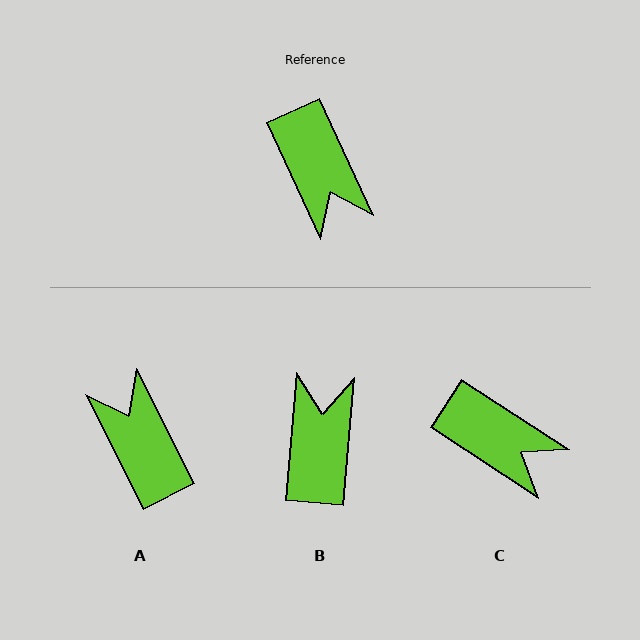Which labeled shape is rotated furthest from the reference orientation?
A, about 178 degrees away.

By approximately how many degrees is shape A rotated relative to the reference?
Approximately 178 degrees clockwise.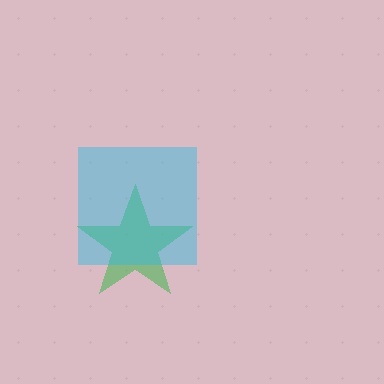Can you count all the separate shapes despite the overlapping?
Yes, there are 2 separate shapes.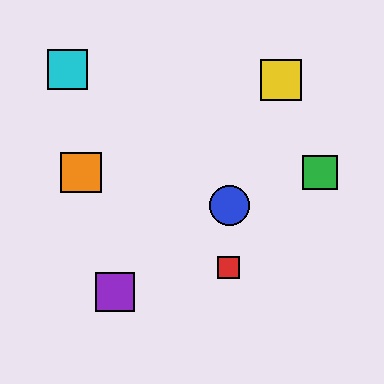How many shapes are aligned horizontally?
2 shapes (the green square, the orange square) are aligned horizontally.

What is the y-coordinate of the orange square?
The orange square is at y≈173.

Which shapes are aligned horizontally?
The green square, the orange square are aligned horizontally.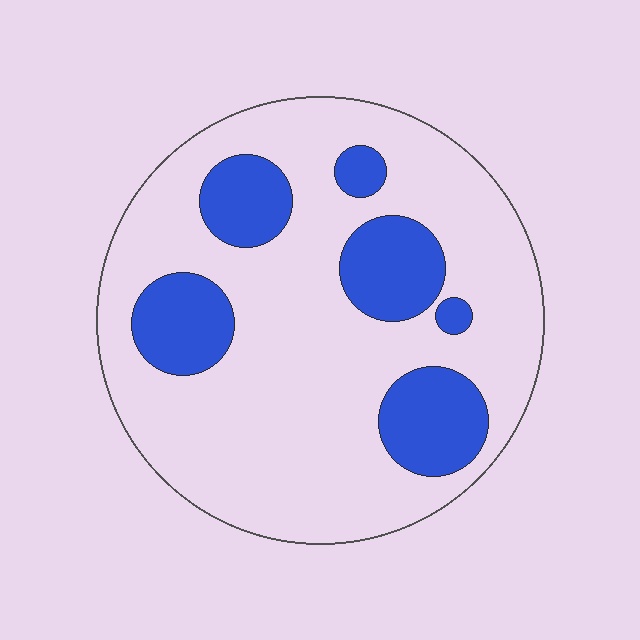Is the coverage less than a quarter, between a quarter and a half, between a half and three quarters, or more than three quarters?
Less than a quarter.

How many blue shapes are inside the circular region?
6.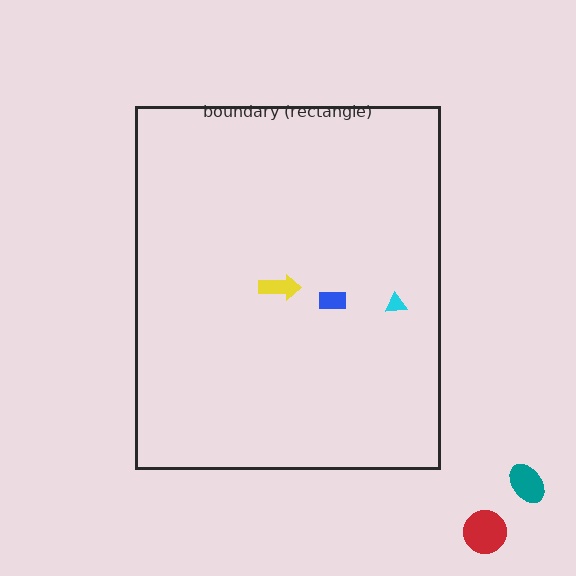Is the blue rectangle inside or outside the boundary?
Inside.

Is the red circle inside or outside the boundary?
Outside.